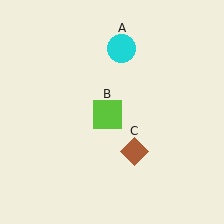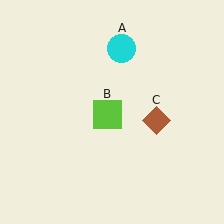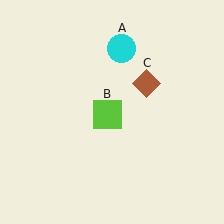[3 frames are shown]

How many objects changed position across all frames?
1 object changed position: brown diamond (object C).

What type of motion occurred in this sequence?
The brown diamond (object C) rotated counterclockwise around the center of the scene.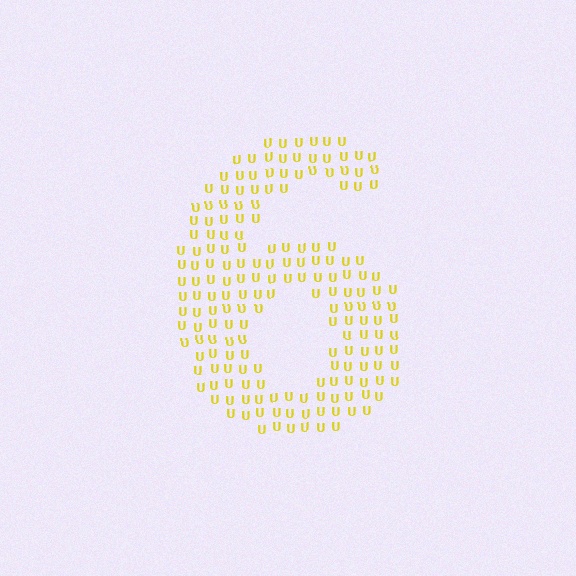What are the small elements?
The small elements are letter U's.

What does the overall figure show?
The overall figure shows the digit 6.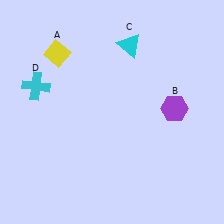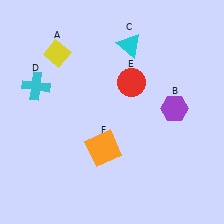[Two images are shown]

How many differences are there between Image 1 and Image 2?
There are 2 differences between the two images.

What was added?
A red circle (E), an orange square (F) were added in Image 2.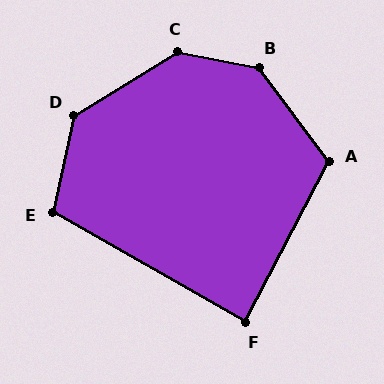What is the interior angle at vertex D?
Approximately 134 degrees (obtuse).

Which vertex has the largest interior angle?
B, at approximately 138 degrees.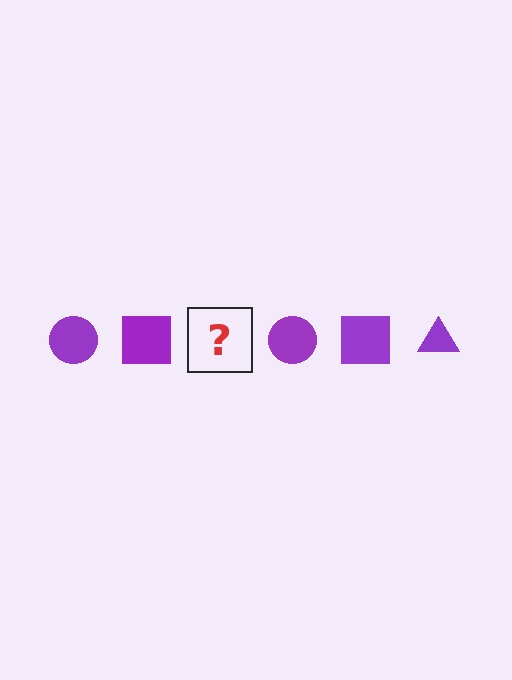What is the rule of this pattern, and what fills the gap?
The rule is that the pattern cycles through circle, square, triangle shapes in purple. The gap should be filled with a purple triangle.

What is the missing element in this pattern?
The missing element is a purple triangle.